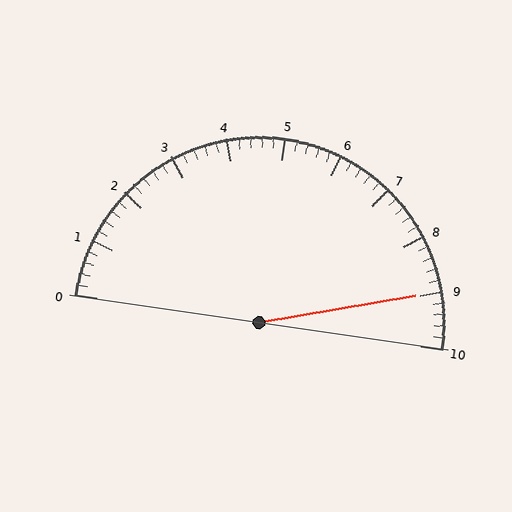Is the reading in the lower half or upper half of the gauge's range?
The reading is in the upper half of the range (0 to 10).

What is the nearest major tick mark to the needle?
The nearest major tick mark is 9.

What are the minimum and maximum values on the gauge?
The gauge ranges from 0 to 10.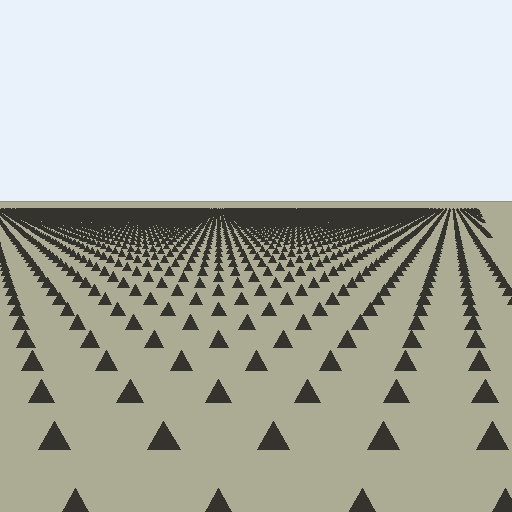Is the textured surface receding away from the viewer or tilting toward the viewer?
The surface is receding away from the viewer. Texture elements get smaller and denser toward the top.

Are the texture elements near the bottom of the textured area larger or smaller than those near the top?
Larger. Near the bottom, elements are closer to the viewer and appear at a bigger on-screen size.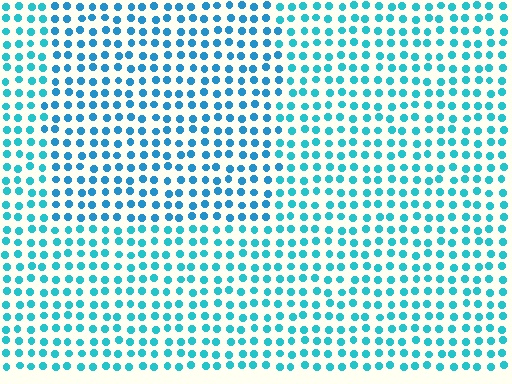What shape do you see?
I see a rectangle.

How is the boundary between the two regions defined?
The boundary is defined purely by a slight shift in hue (about 18 degrees). Spacing, size, and orientation are identical on both sides.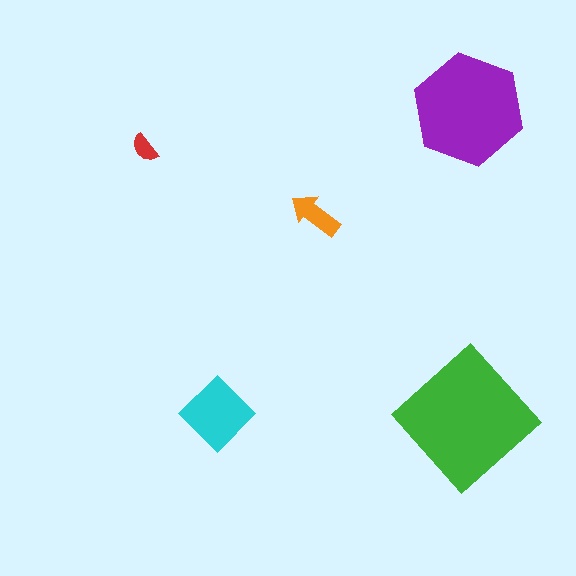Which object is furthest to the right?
The purple hexagon is rightmost.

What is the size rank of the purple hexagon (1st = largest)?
2nd.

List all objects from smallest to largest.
The red semicircle, the orange arrow, the cyan diamond, the purple hexagon, the green diamond.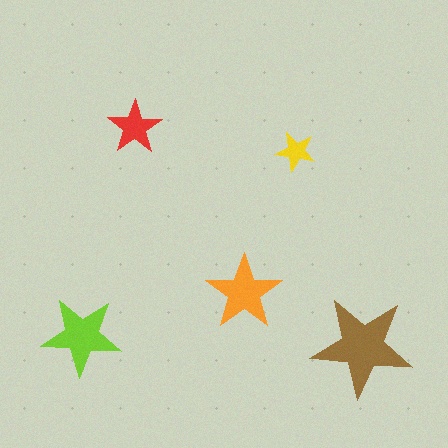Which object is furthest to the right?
The brown star is rightmost.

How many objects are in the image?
There are 5 objects in the image.